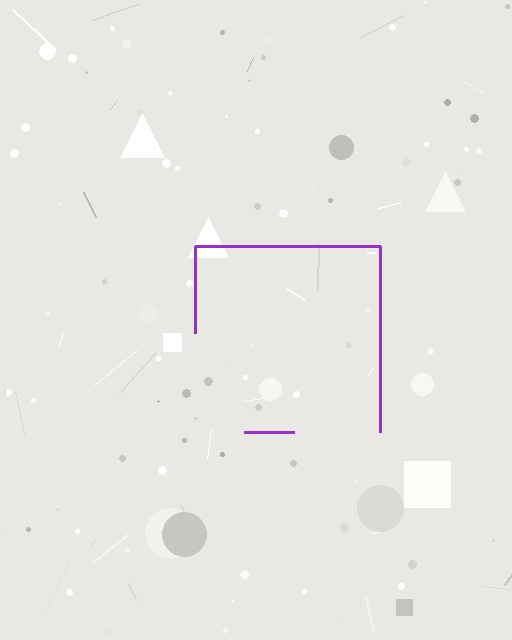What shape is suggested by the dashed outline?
The dashed outline suggests a square.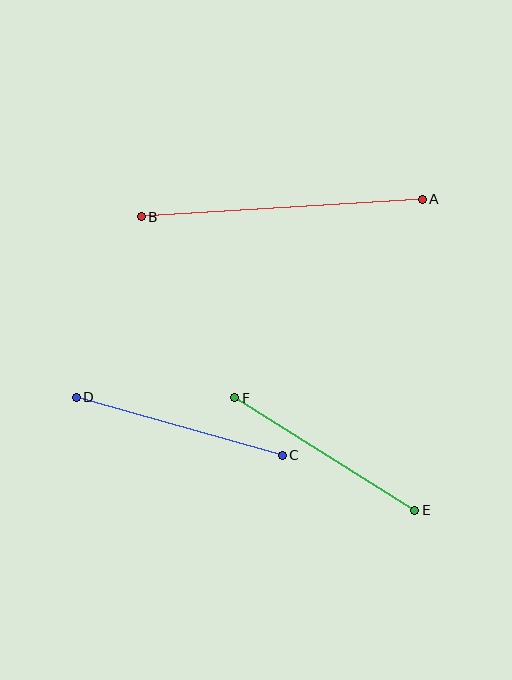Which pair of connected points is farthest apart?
Points A and B are farthest apart.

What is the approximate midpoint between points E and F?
The midpoint is at approximately (325, 454) pixels.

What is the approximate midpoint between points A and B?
The midpoint is at approximately (282, 208) pixels.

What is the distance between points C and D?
The distance is approximately 214 pixels.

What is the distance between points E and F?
The distance is approximately 212 pixels.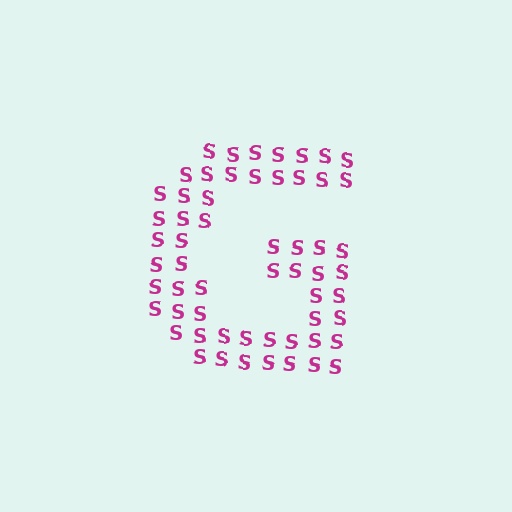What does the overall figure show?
The overall figure shows the letter G.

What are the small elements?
The small elements are letter S's.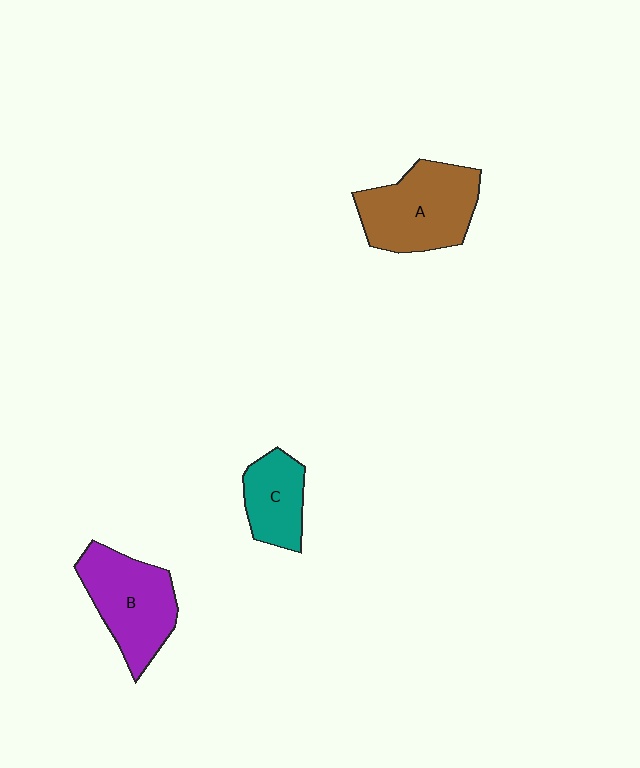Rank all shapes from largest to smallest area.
From largest to smallest: A (brown), B (purple), C (teal).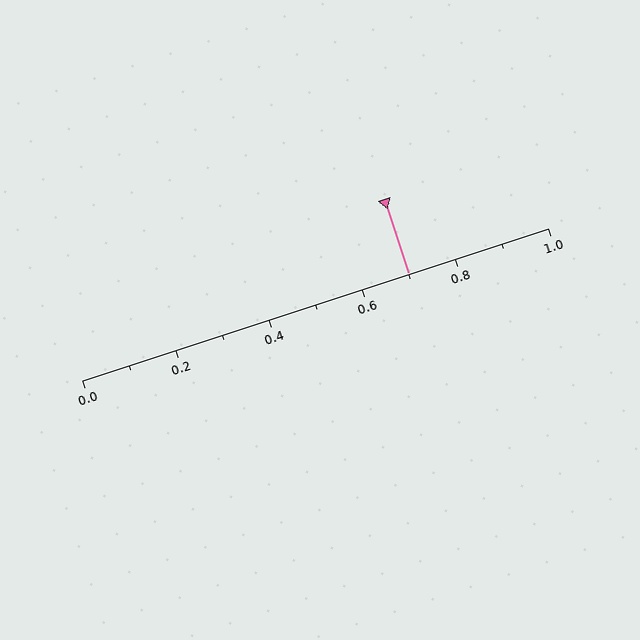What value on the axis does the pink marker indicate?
The marker indicates approximately 0.7.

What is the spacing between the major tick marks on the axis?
The major ticks are spaced 0.2 apart.